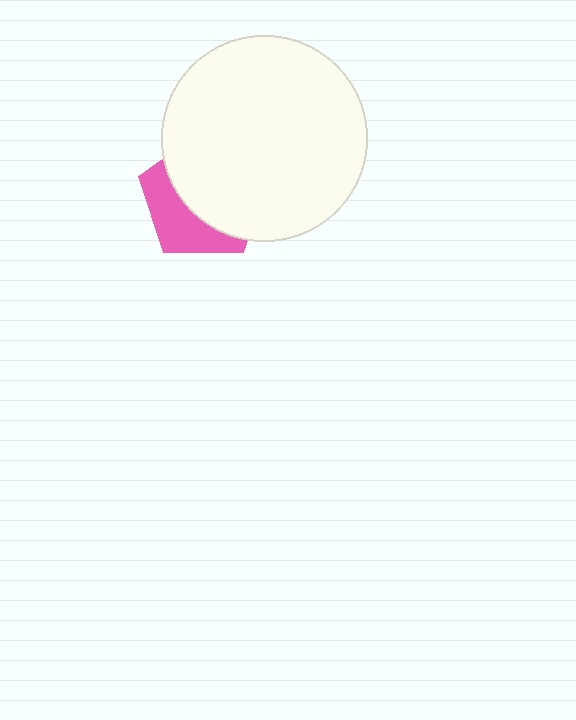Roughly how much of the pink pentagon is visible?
A small part of it is visible (roughly 38%).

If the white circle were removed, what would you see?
You would see the complete pink pentagon.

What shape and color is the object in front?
The object in front is a white circle.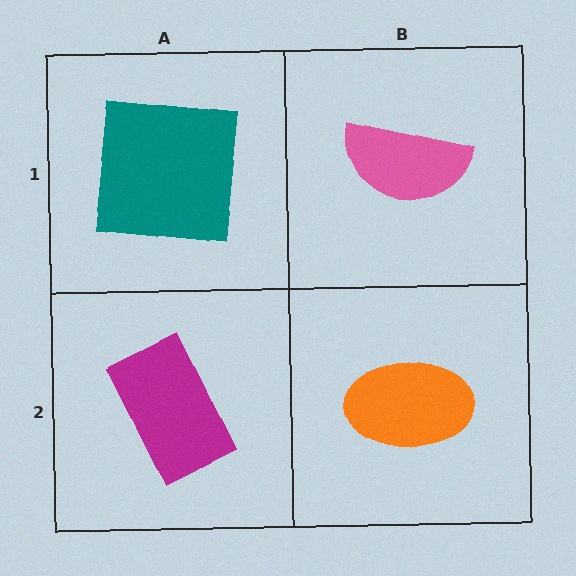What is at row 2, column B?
An orange ellipse.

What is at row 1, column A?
A teal square.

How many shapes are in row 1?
2 shapes.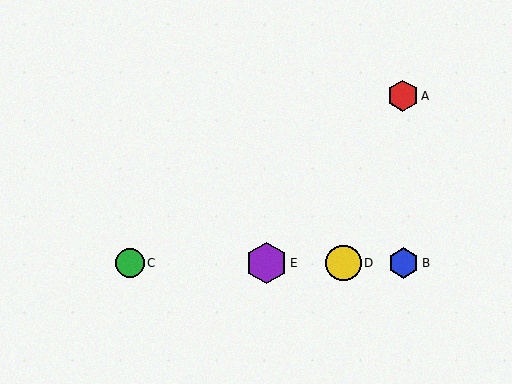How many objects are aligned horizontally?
4 objects (B, C, D, E) are aligned horizontally.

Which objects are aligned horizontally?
Objects B, C, D, E are aligned horizontally.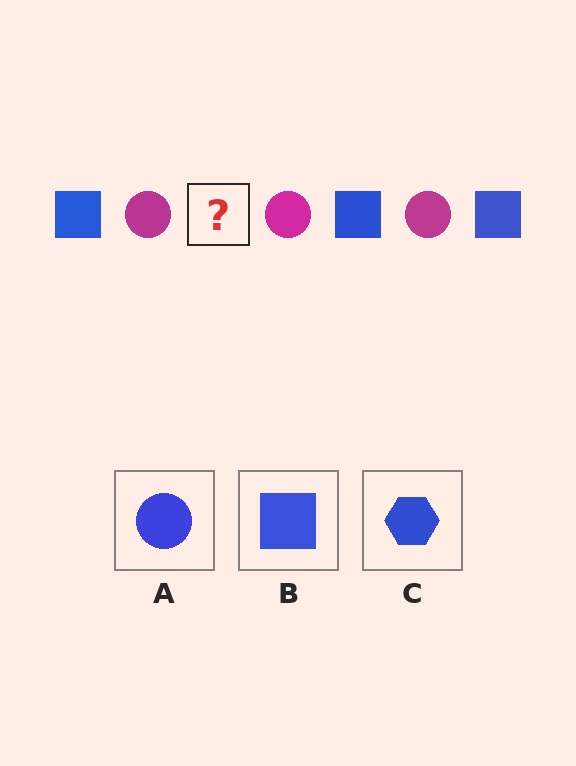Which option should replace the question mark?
Option B.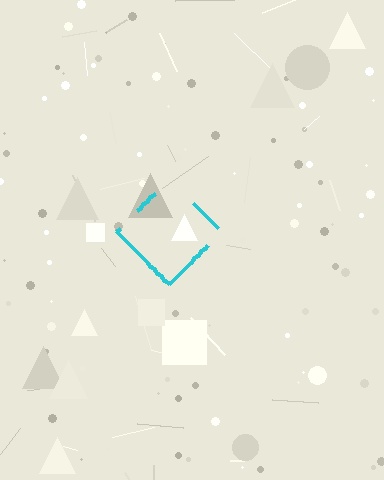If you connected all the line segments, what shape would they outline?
They would outline a diamond.